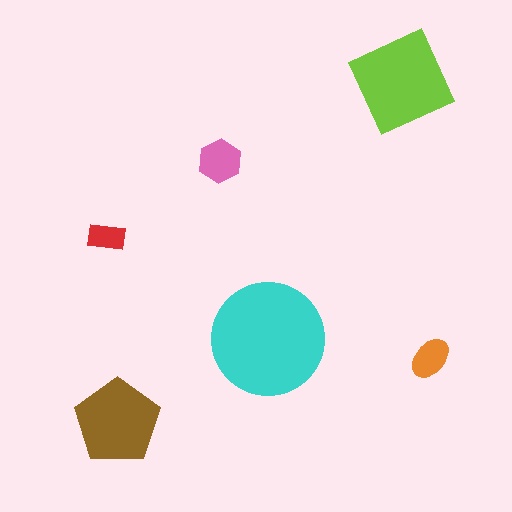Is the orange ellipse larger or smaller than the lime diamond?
Smaller.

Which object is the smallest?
The red rectangle.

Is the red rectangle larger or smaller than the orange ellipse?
Smaller.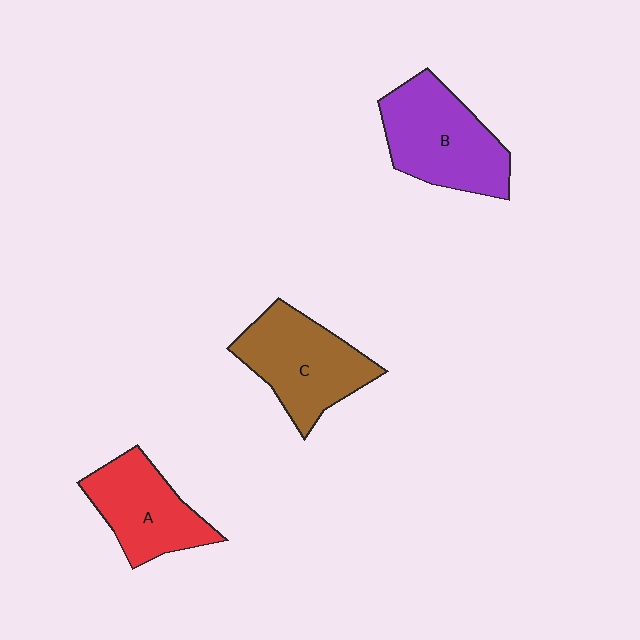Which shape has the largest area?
Shape B (purple).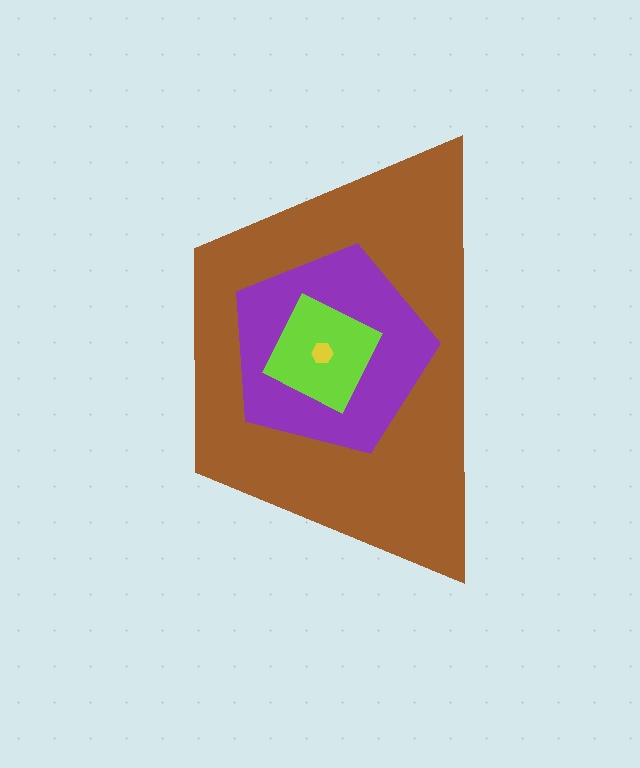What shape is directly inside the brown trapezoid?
The purple pentagon.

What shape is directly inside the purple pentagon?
The lime square.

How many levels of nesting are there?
4.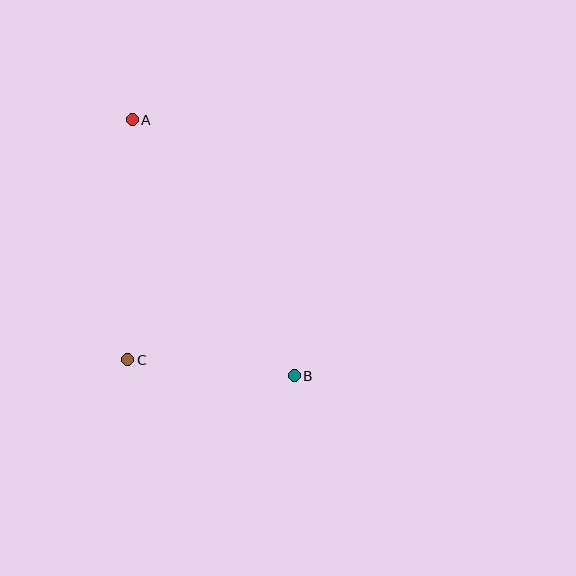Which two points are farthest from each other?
Points A and B are farthest from each other.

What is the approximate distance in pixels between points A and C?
The distance between A and C is approximately 240 pixels.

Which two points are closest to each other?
Points B and C are closest to each other.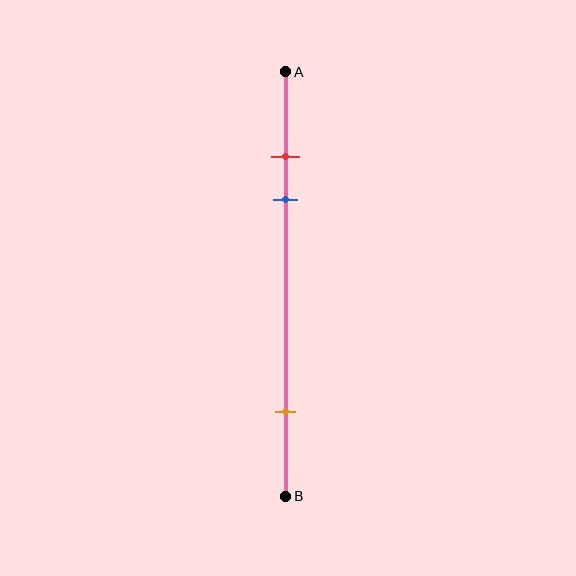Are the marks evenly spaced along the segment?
No, the marks are not evenly spaced.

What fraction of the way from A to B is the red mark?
The red mark is approximately 20% (0.2) of the way from A to B.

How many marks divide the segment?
There are 3 marks dividing the segment.